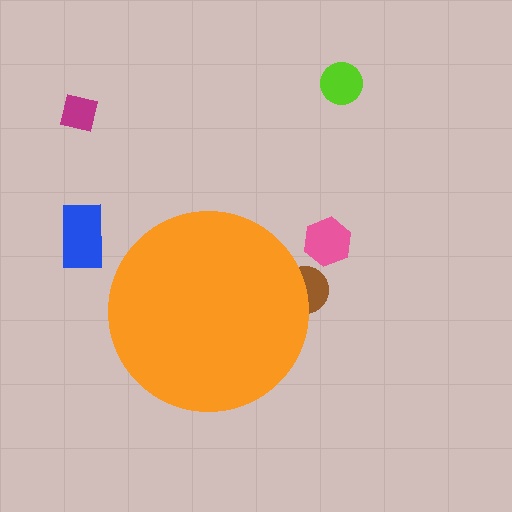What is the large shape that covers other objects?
An orange circle.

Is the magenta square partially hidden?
No, the magenta square is fully visible.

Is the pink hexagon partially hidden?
No, the pink hexagon is fully visible.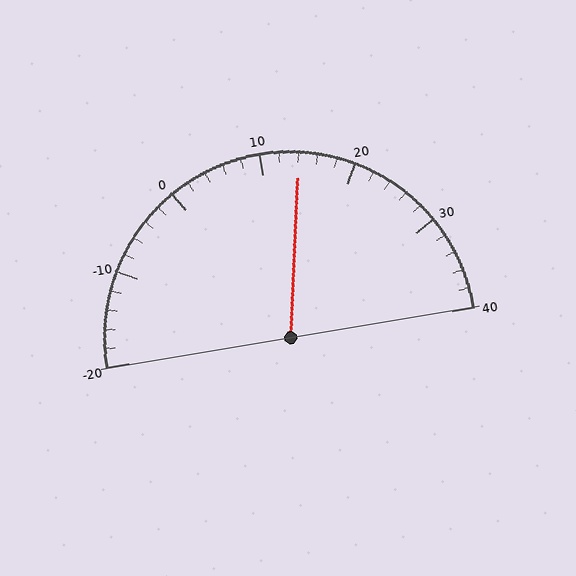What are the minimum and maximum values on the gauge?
The gauge ranges from -20 to 40.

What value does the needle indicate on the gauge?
The needle indicates approximately 14.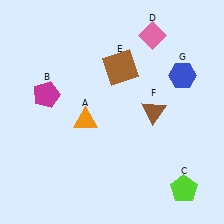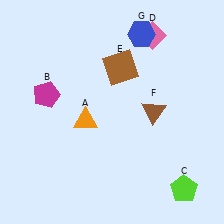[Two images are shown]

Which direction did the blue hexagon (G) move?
The blue hexagon (G) moved up.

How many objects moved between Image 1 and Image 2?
1 object moved between the two images.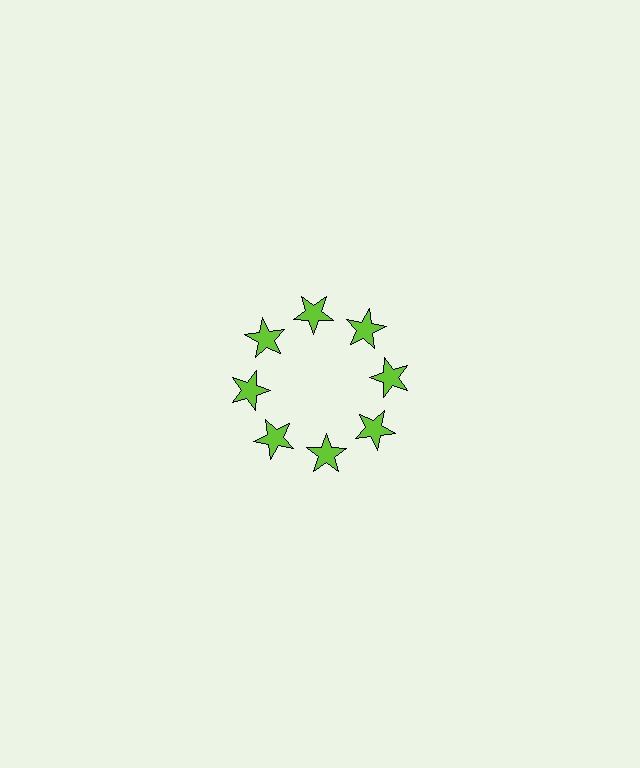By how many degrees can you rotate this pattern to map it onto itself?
The pattern maps onto itself every 45 degrees of rotation.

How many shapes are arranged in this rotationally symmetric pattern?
There are 8 shapes, arranged in 8 groups of 1.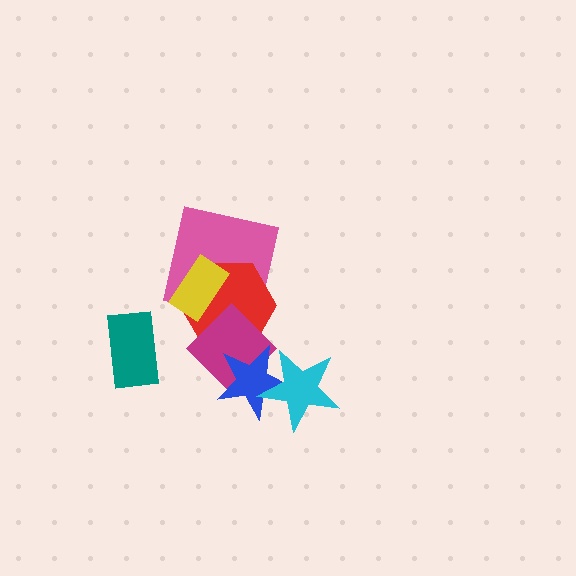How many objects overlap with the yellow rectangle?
2 objects overlap with the yellow rectangle.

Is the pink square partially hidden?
Yes, it is partially covered by another shape.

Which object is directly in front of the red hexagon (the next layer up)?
The magenta diamond is directly in front of the red hexagon.